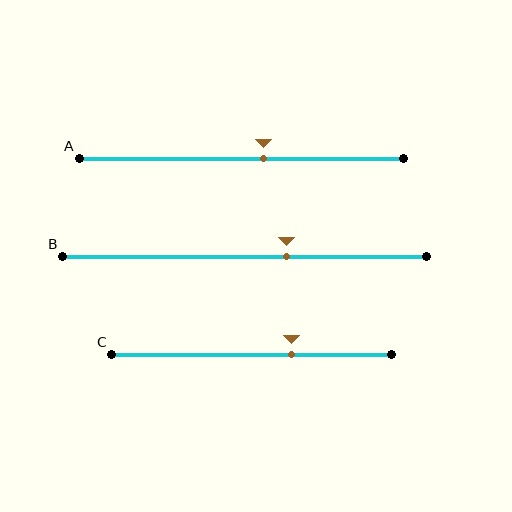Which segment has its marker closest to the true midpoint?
Segment A has its marker closest to the true midpoint.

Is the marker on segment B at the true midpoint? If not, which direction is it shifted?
No, the marker on segment B is shifted to the right by about 11% of the segment length.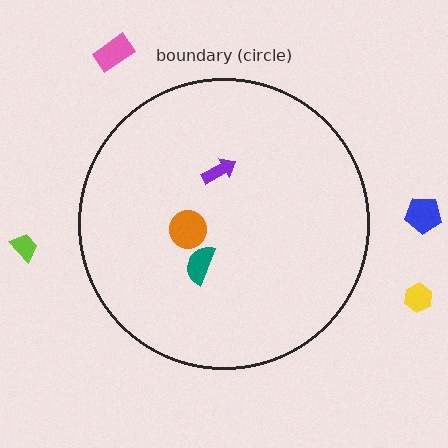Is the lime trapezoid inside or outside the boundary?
Outside.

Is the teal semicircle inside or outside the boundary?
Inside.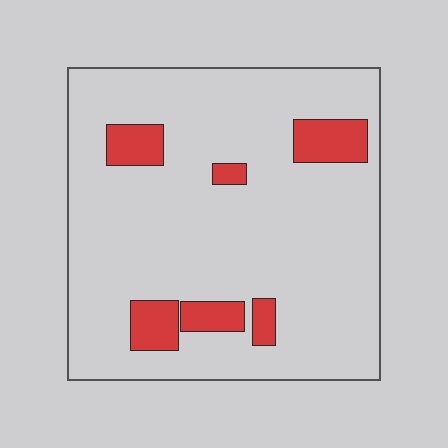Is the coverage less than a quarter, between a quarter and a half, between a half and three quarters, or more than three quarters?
Less than a quarter.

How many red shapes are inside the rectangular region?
6.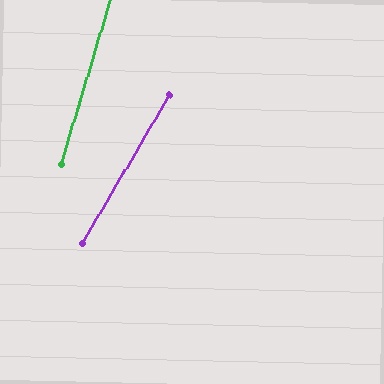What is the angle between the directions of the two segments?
Approximately 14 degrees.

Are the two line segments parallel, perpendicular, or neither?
Neither parallel nor perpendicular — they differ by about 14°.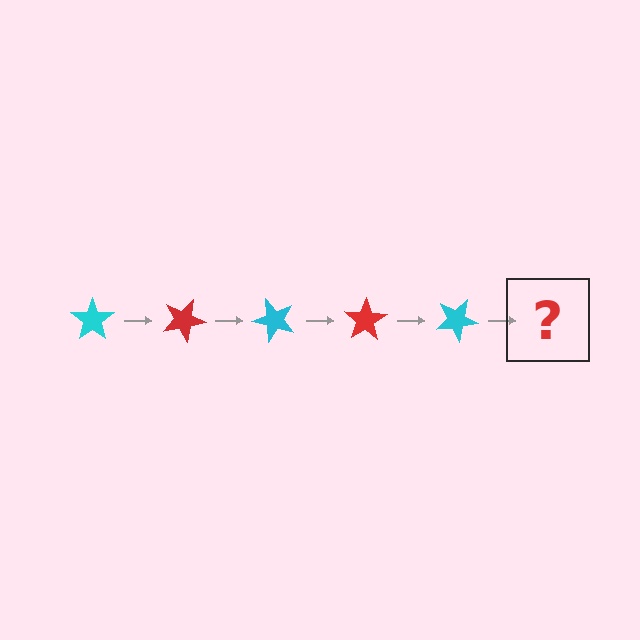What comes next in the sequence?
The next element should be a red star, rotated 125 degrees from the start.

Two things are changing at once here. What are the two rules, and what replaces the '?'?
The two rules are that it rotates 25 degrees each step and the color cycles through cyan and red. The '?' should be a red star, rotated 125 degrees from the start.